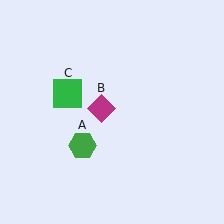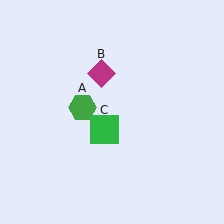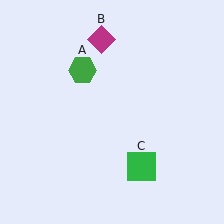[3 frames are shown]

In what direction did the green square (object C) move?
The green square (object C) moved down and to the right.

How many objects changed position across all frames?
3 objects changed position: green hexagon (object A), magenta diamond (object B), green square (object C).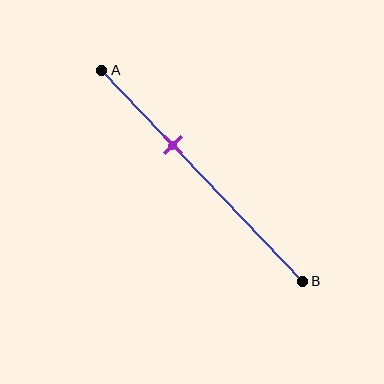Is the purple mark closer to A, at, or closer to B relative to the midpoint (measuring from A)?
The purple mark is closer to point A than the midpoint of segment AB.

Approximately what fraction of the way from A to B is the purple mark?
The purple mark is approximately 35% of the way from A to B.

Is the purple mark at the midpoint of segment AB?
No, the mark is at about 35% from A, not at the 50% midpoint.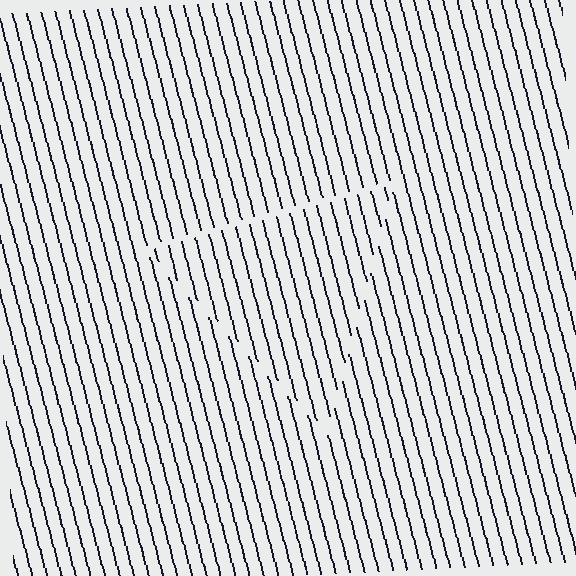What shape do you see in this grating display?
An illusory triangle. The interior of the shape contains the same grating, shifted by half a period — the contour is defined by the phase discontinuity where line-ends from the inner and outer gratings abut.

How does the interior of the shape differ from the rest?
The interior of the shape contains the same grating, shifted by half a period — the contour is defined by the phase discontinuity where line-ends from the inner and outer gratings abut.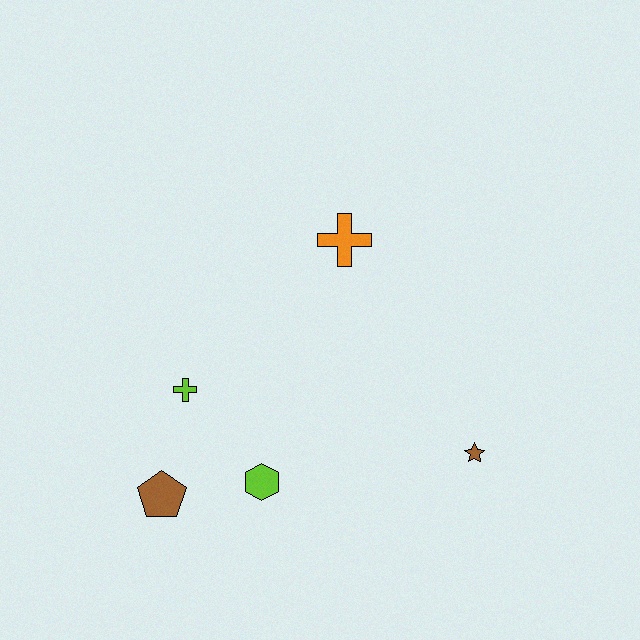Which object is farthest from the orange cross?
The brown pentagon is farthest from the orange cross.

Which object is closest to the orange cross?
The lime cross is closest to the orange cross.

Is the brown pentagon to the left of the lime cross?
Yes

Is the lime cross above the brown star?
Yes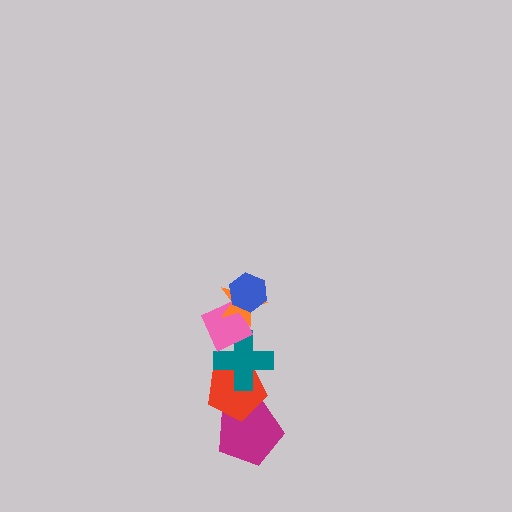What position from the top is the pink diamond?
The pink diamond is 3rd from the top.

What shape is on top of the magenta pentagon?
The red pentagon is on top of the magenta pentagon.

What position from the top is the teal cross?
The teal cross is 4th from the top.